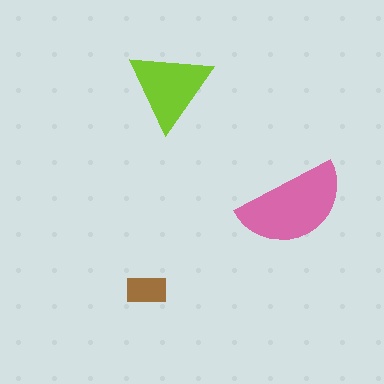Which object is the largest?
The pink semicircle.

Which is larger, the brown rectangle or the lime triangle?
The lime triangle.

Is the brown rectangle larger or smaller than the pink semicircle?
Smaller.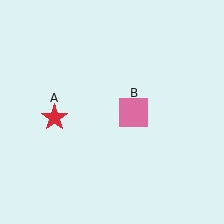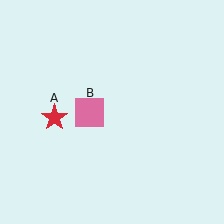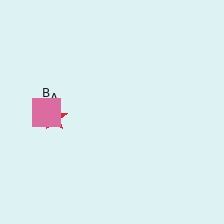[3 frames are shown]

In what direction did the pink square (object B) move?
The pink square (object B) moved left.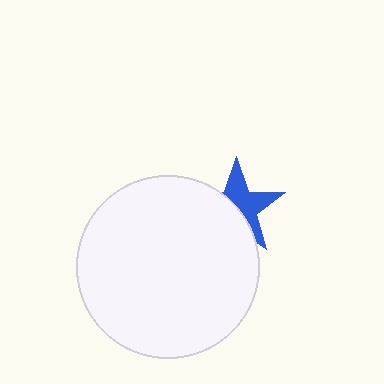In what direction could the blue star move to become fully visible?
The blue star could move toward the upper-right. That would shift it out from behind the white circle entirely.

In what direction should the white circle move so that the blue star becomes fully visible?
The white circle should move toward the lower-left. That is the shortest direction to clear the overlap and leave the blue star fully visible.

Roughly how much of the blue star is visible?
About half of it is visible (roughly 51%).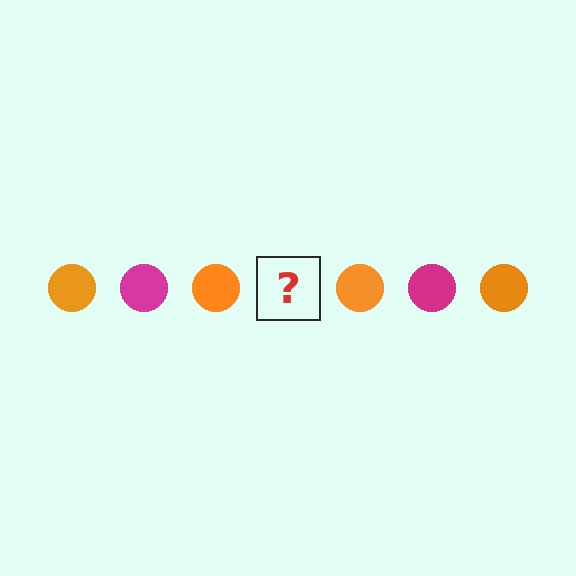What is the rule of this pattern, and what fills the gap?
The rule is that the pattern cycles through orange, magenta circles. The gap should be filled with a magenta circle.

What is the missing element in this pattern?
The missing element is a magenta circle.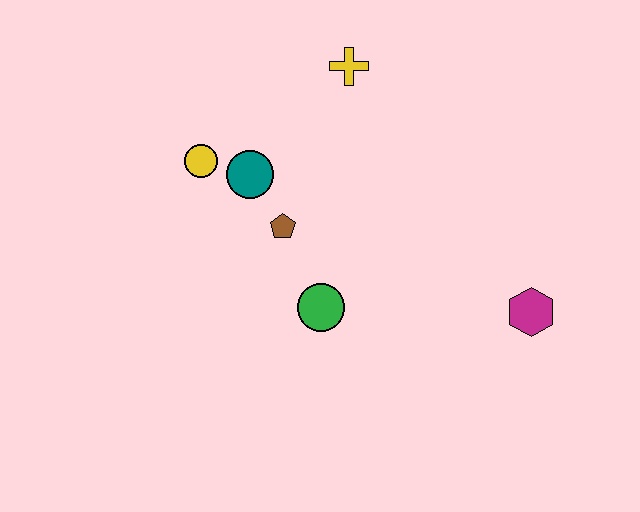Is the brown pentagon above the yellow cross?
No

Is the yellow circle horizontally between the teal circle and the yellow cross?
No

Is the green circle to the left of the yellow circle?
No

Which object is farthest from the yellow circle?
The magenta hexagon is farthest from the yellow circle.